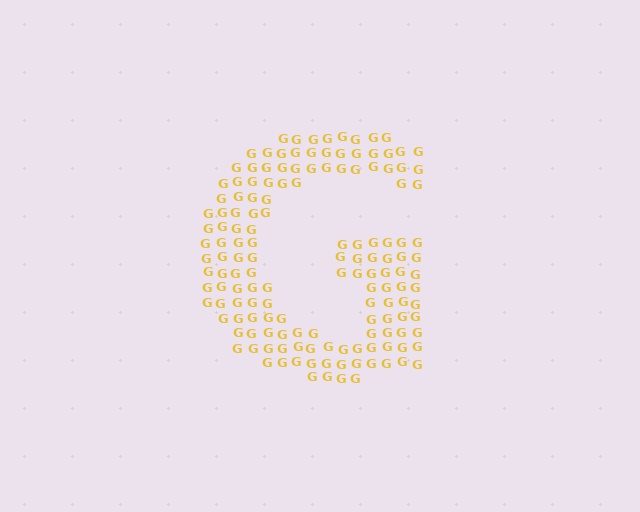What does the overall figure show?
The overall figure shows the letter G.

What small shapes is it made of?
It is made of small letter G's.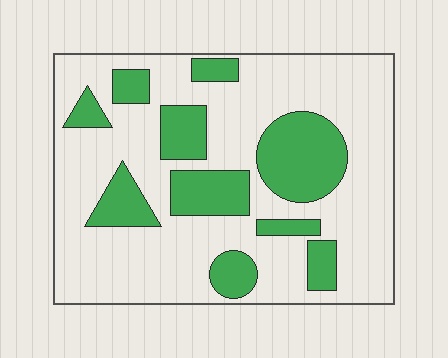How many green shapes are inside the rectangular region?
10.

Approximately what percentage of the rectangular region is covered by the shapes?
Approximately 25%.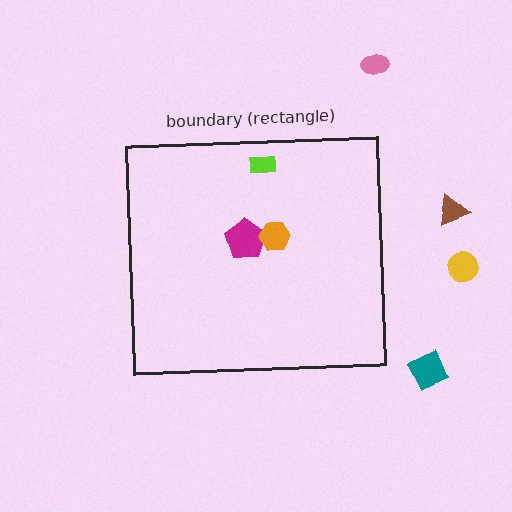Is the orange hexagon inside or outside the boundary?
Inside.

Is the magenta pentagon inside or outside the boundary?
Inside.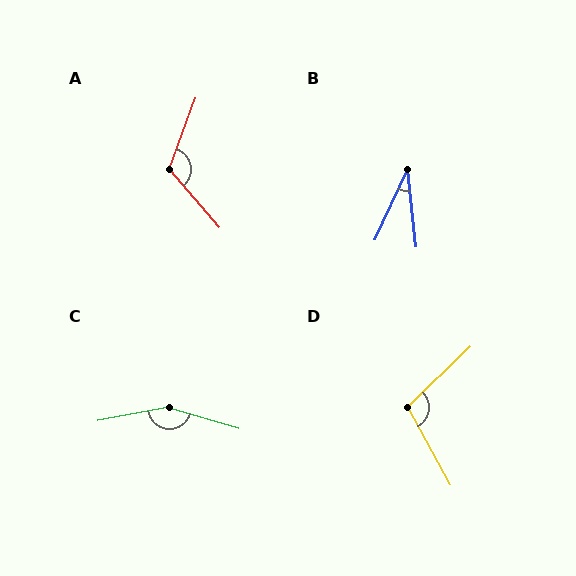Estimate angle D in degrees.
Approximately 105 degrees.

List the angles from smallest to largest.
B (31°), D (105°), A (119°), C (153°).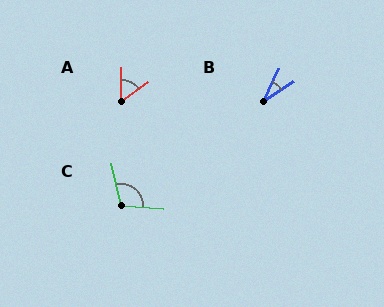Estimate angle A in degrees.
Approximately 53 degrees.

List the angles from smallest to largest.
B (31°), A (53°), C (107°).